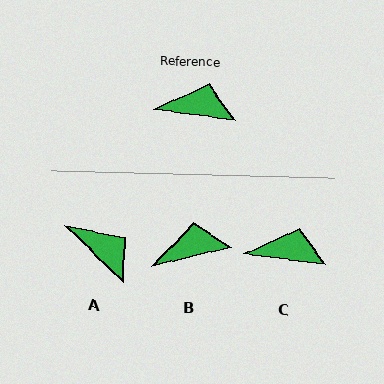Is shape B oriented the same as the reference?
No, it is off by about 21 degrees.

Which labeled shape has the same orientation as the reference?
C.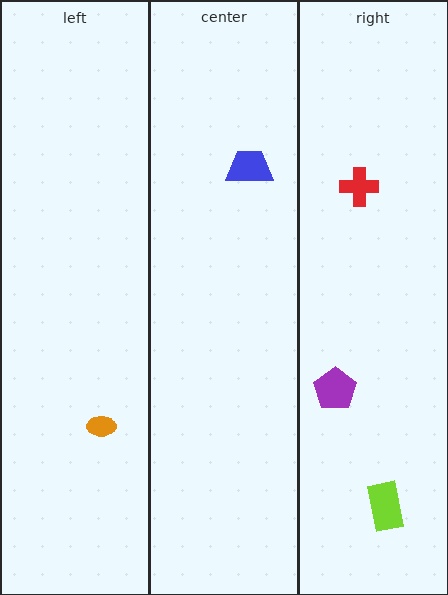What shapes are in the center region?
The blue trapezoid.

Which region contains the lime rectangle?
The right region.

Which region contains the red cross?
The right region.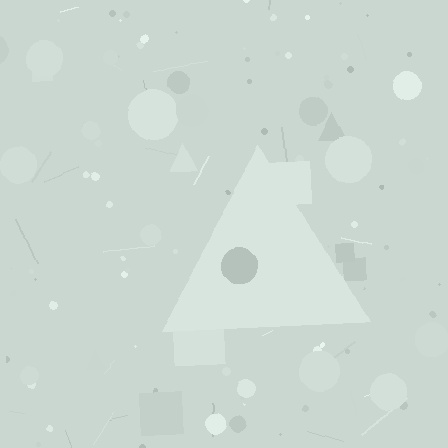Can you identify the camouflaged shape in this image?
The camouflaged shape is a triangle.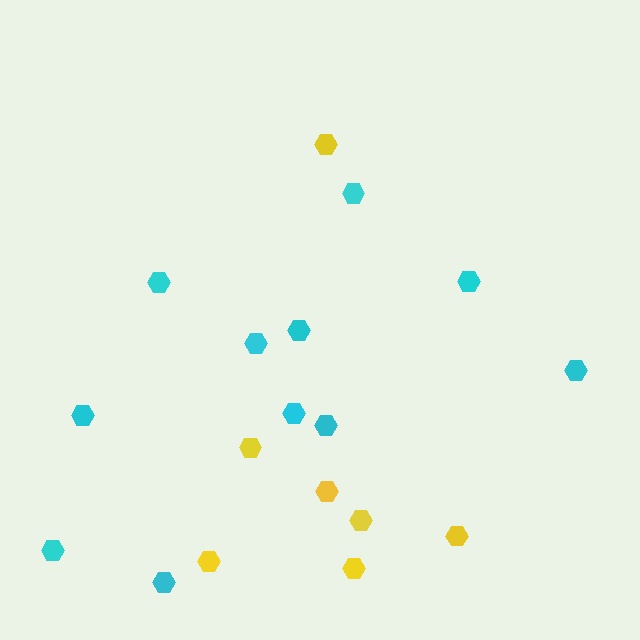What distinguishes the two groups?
There are 2 groups: one group of yellow hexagons (7) and one group of cyan hexagons (11).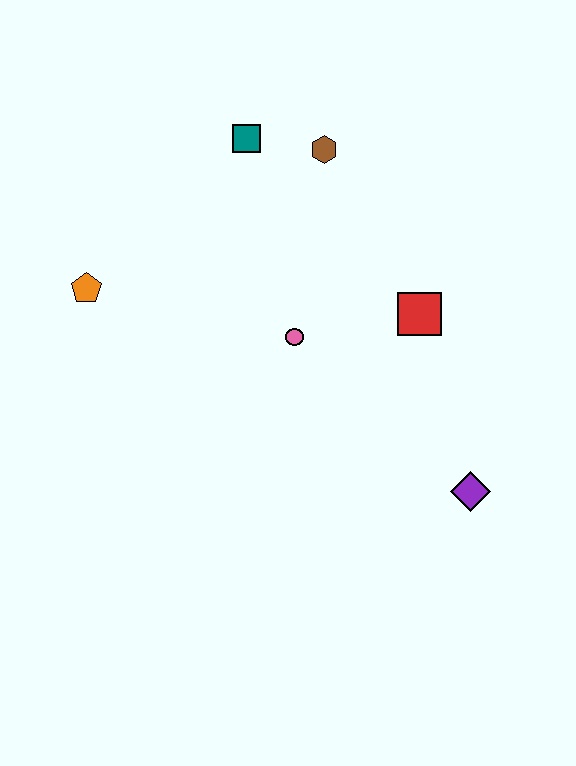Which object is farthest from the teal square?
The purple diamond is farthest from the teal square.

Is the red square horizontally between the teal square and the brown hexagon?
No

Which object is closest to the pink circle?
The red square is closest to the pink circle.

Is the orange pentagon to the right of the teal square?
No